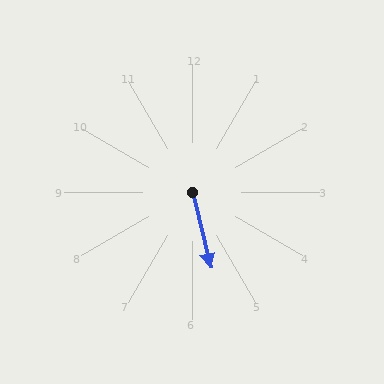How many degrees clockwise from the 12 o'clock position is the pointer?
Approximately 167 degrees.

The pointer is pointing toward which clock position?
Roughly 6 o'clock.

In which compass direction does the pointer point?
South.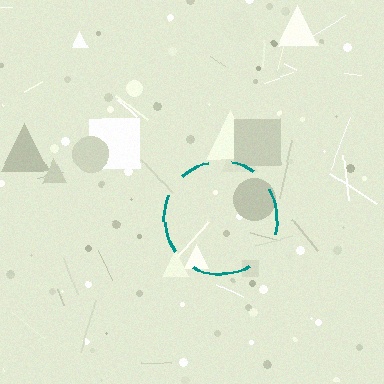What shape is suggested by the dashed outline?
The dashed outline suggests a circle.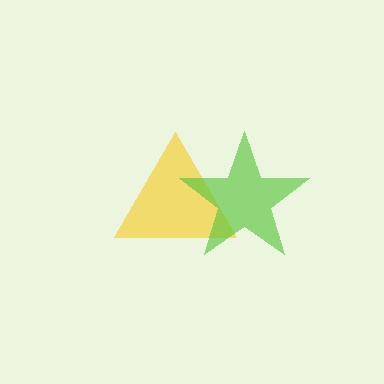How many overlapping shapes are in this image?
There are 2 overlapping shapes in the image.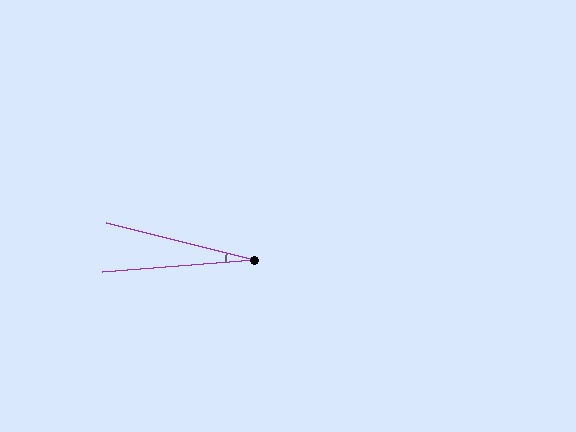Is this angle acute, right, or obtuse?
It is acute.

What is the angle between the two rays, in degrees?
Approximately 19 degrees.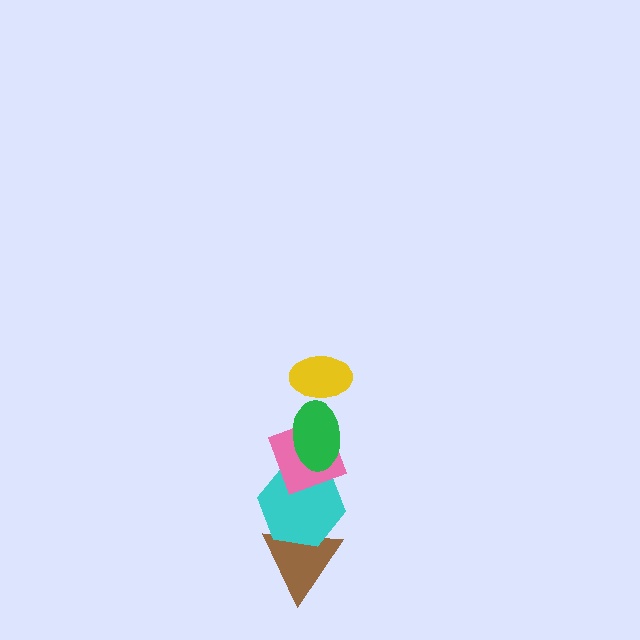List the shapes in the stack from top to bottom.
From top to bottom: the yellow ellipse, the green ellipse, the pink diamond, the cyan hexagon, the brown triangle.